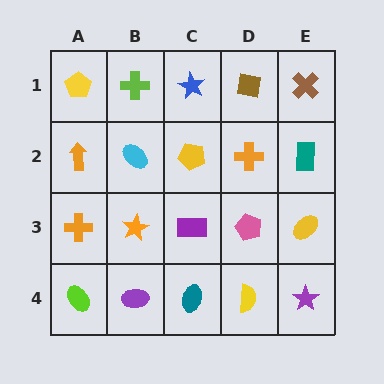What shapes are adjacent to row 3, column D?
An orange cross (row 2, column D), a yellow semicircle (row 4, column D), a purple rectangle (row 3, column C), a yellow ellipse (row 3, column E).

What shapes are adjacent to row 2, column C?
A blue star (row 1, column C), a purple rectangle (row 3, column C), a cyan ellipse (row 2, column B), an orange cross (row 2, column D).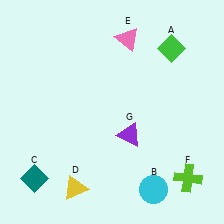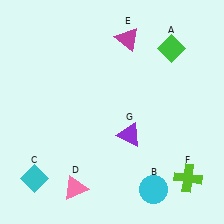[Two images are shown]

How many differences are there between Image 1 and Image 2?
There are 3 differences between the two images.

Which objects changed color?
C changed from teal to cyan. D changed from yellow to pink. E changed from pink to magenta.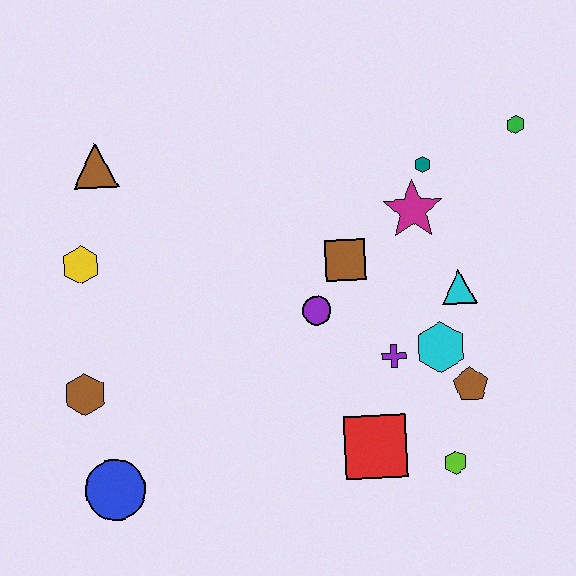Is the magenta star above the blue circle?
Yes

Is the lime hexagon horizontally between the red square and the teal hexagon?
No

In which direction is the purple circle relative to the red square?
The purple circle is above the red square.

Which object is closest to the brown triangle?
The yellow hexagon is closest to the brown triangle.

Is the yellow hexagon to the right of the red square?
No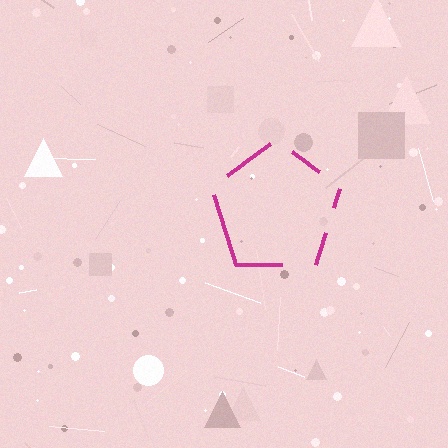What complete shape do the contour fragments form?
The contour fragments form a pentagon.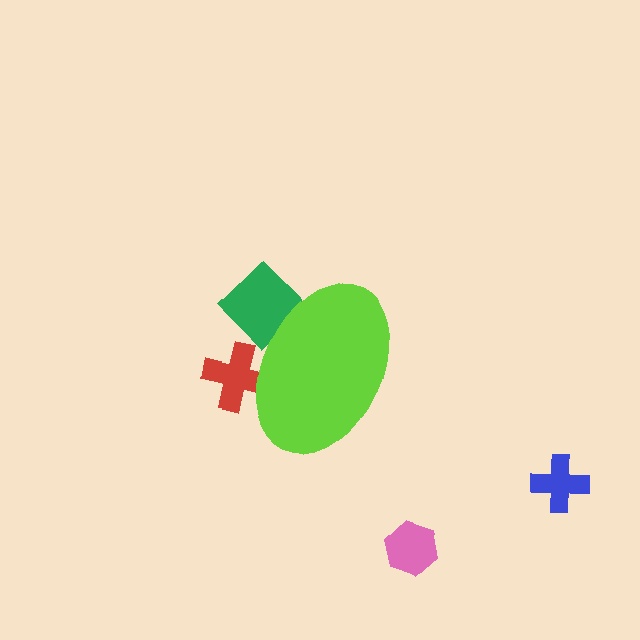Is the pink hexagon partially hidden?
No, the pink hexagon is fully visible.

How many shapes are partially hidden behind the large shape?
2 shapes are partially hidden.